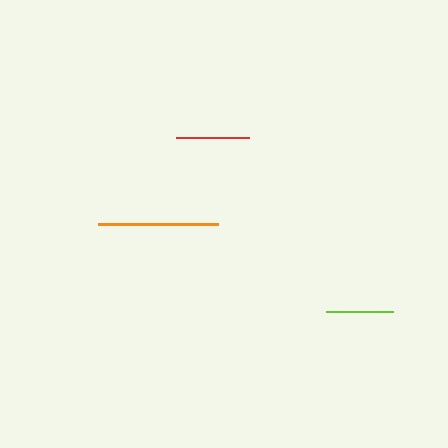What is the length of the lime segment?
The lime segment is approximately 67 pixels long.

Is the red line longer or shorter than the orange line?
The orange line is longer than the red line.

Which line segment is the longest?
The orange line is the longest at approximately 120 pixels.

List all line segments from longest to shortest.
From longest to shortest: orange, red, lime.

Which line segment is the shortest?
The lime line is the shortest at approximately 67 pixels.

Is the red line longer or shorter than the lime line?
The red line is longer than the lime line.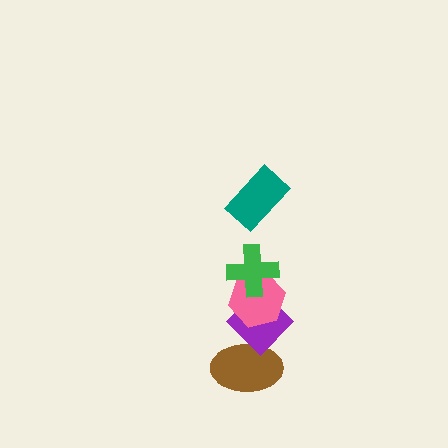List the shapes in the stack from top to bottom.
From top to bottom: the teal rectangle, the green cross, the pink hexagon, the purple diamond, the brown ellipse.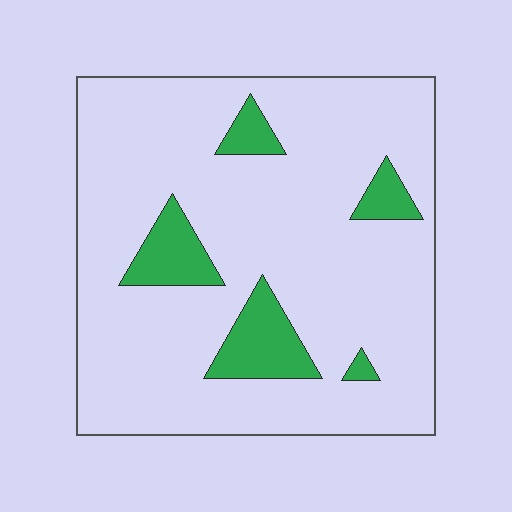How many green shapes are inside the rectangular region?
5.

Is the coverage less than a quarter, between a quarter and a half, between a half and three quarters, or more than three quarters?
Less than a quarter.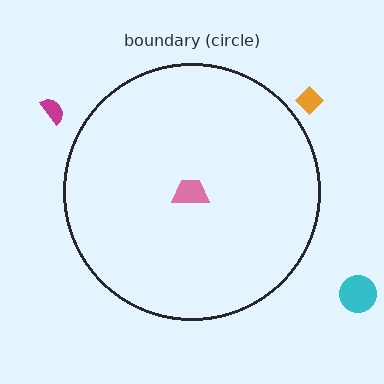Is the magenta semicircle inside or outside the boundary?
Outside.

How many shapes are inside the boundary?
1 inside, 3 outside.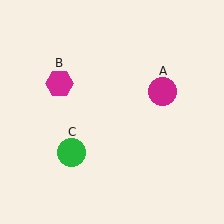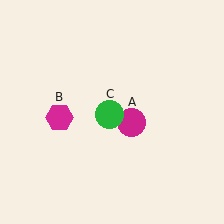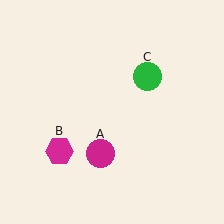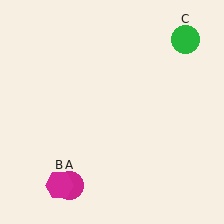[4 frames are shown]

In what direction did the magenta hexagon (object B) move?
The magenta hexagon (object B) moved down.